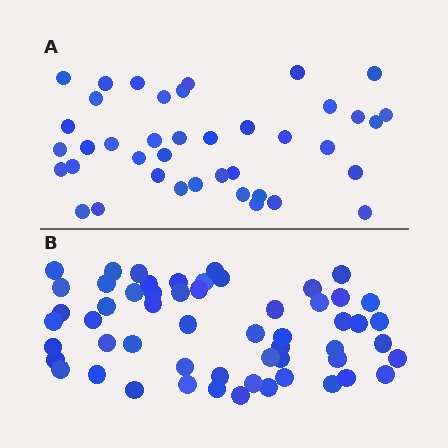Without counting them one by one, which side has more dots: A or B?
Region B (the bottom region) has more dots.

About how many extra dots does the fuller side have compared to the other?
Region B has approximately 15 more dots than region A.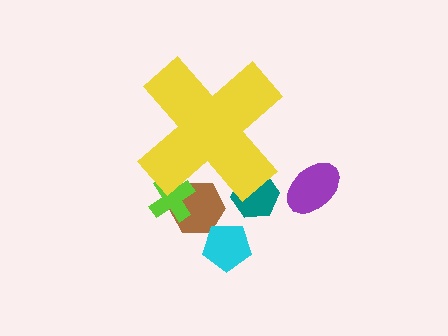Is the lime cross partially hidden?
Yes, the lime cross is partially hidden behind the yellow cross.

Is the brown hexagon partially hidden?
Yes, the brown hexagon is partially hidden behind the yellow cross.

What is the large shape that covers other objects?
A yellow cross.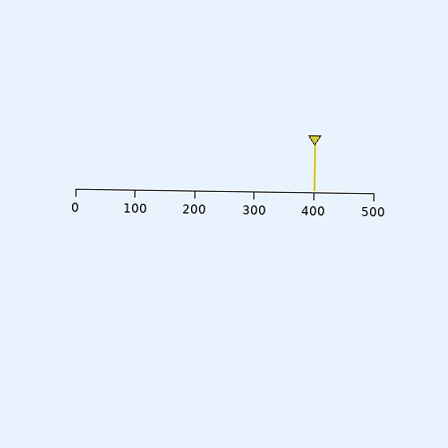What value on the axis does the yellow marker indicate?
The marker indicates approximately 400.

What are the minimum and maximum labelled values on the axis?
The axis runs from 0 to 500.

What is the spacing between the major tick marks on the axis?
The major ticks are spaced 100 apart.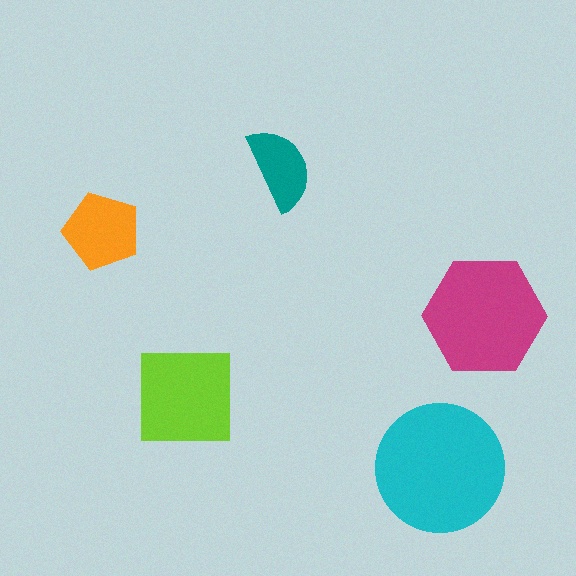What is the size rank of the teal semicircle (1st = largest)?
5th.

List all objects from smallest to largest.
The teal semicircle, the orange pentagon, the lime square, the magenta hexagon, the cyan circle.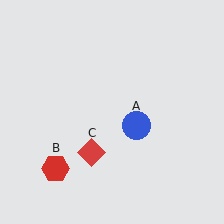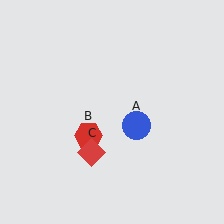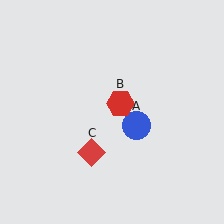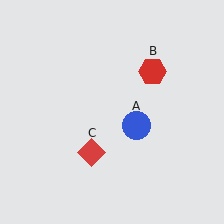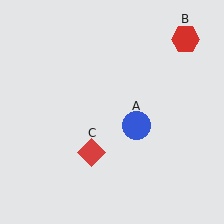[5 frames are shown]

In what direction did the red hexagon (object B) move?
The red hexagon (object B) moved up and to the right.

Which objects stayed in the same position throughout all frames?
Blue circle (object A) and red diamond (object C) remained stationary.